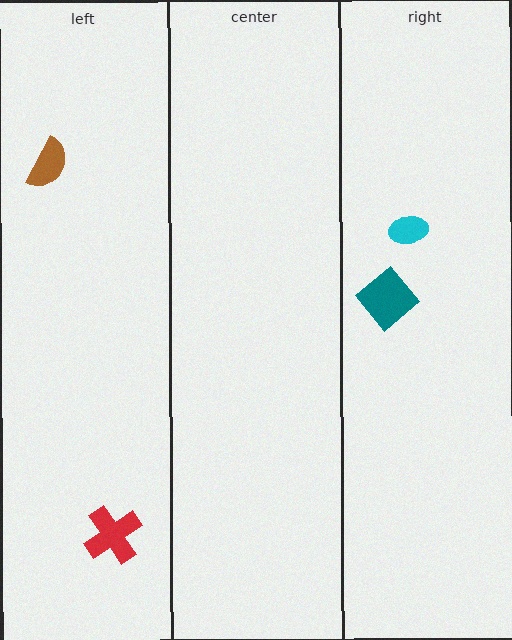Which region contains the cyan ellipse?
The right region.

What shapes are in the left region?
The brown semicircle, the red cross.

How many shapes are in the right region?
2.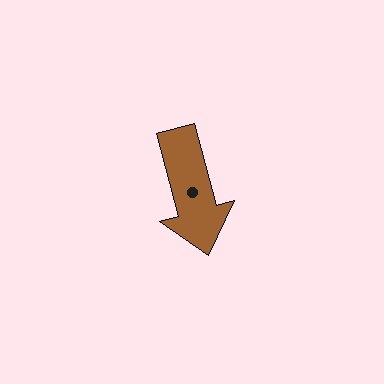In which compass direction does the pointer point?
South.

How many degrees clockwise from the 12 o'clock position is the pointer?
Approximately 165 degrees.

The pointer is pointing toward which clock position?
Roughly 6 o'clock.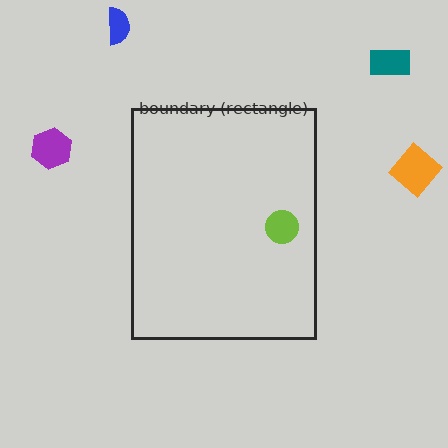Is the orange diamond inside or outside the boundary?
Outside.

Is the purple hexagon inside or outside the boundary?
Outside.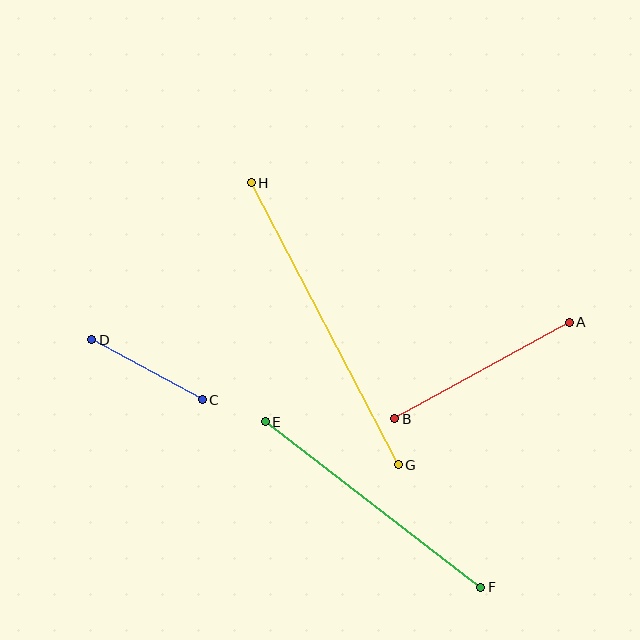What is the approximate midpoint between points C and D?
The midpoint is at approximately (147, 370) pixels.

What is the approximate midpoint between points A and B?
The midpoint is at approximately (482, 370) pixels.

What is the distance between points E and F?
The distance is approximately 272 pixels.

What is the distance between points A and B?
The distance is approximately 199 pixels.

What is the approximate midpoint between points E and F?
The midpoint is at approximately (373, 504) pixels.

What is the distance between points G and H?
The distance is approximately 318 pixels.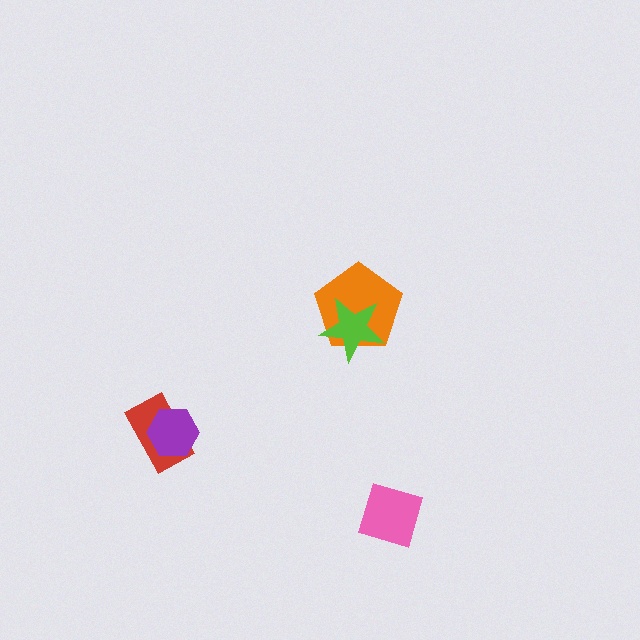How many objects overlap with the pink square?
0 objects overlap with the pink square.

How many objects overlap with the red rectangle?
1 object overlaps with the red rectangle.